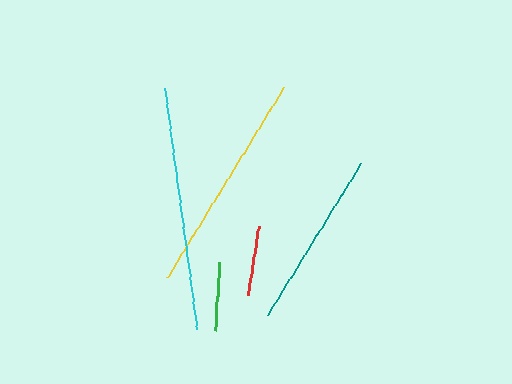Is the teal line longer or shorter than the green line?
The teal line is longer than the green line.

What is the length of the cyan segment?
The cyan segment is approximately 242 pixels long.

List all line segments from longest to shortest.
From longest to shortest: cyan, yellow, teal, red, green.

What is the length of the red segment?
The red segment is approximately 70 pixels long.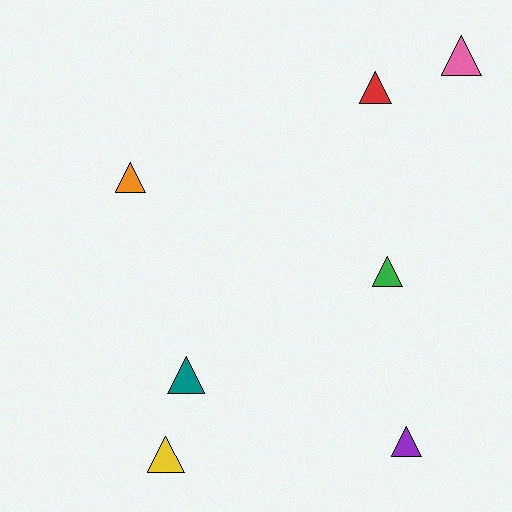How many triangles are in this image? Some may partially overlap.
There are 7 triangles.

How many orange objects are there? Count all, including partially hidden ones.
There is 1 orange object.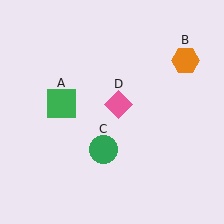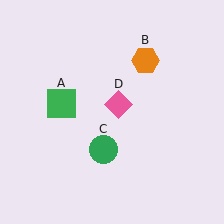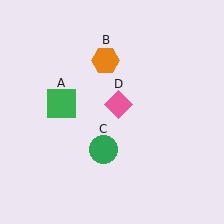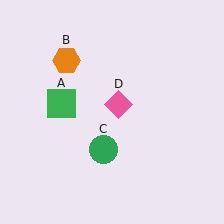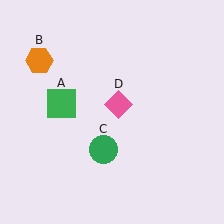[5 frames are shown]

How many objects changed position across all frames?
1 object changed position: orange hexagon (object B).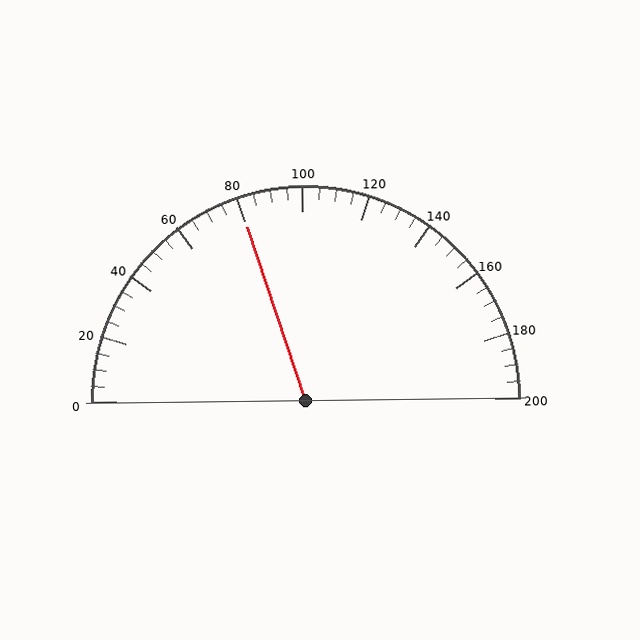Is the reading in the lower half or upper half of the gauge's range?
The reading is in the lower half of the range (0 to 200).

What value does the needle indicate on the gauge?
The needle indicates approximately 80.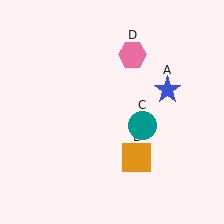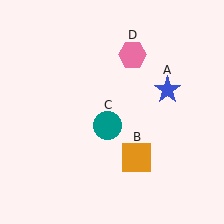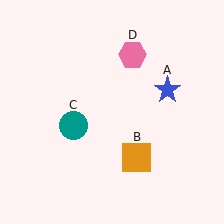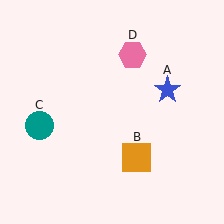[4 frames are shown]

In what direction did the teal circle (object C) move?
The teal circle (object C) moved left.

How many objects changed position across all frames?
1 object changed position: teal circle (object C).